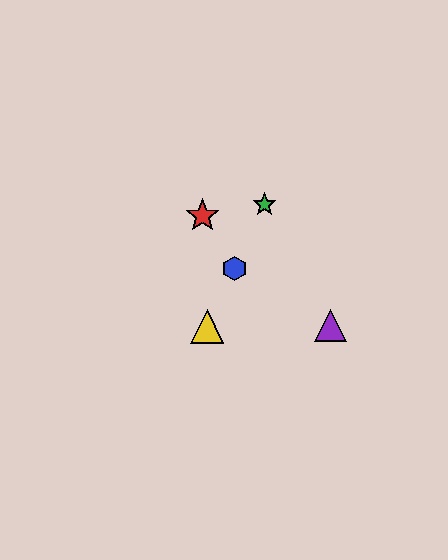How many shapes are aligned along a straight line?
3 shapes (the blue hexagon, the green star, the yellow triangle) are aligned along a straight line.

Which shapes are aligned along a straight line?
The blue hexagon, the green star, the yellow triangle are aligned along a straight line.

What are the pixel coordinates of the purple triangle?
The purple triangle is at (330, 326).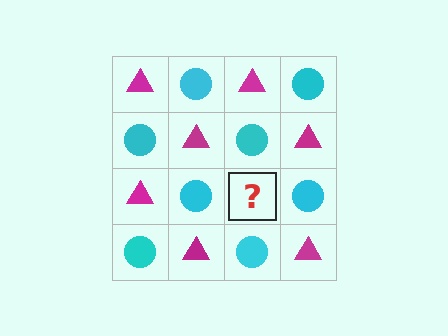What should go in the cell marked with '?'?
The missing cell should contain a magenta triangle.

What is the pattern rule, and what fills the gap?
The rule is that it alternates magenta triangle and cyan circle in a checkerboard pattern. The gap should be filled with a magenta triangle.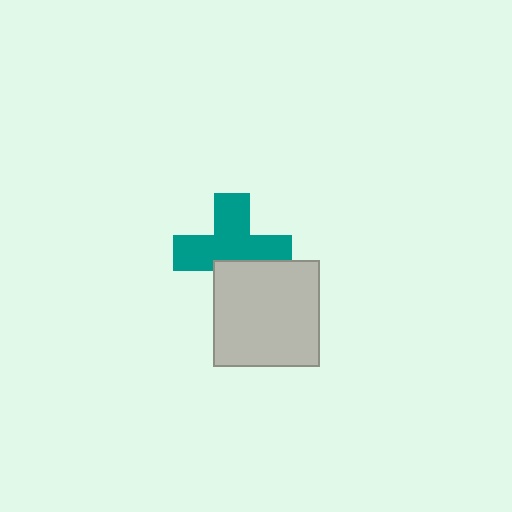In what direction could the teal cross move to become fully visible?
The teal cross could move up. That would shift it out from behind the light gray square entirely.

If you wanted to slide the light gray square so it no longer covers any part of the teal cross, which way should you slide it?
Slide it down — that is the most direct way to separate the two shapes.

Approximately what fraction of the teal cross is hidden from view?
Roughly 34% of the teal cross is hidden behind the light gray square.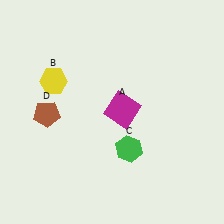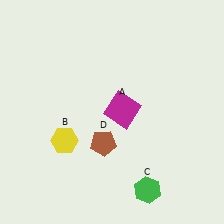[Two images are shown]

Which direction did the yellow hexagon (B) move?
The yellow hexagon (B) moved down.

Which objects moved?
The objects that moved are: the yellow hexagon (B), the green hexagon (C), the brown pentagon (D).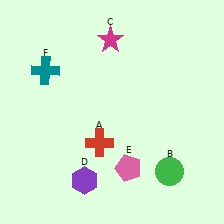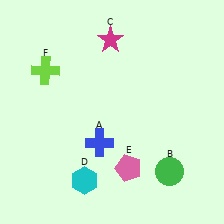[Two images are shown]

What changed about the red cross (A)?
In Image 1, A is red. In Image 2, it changed to blue.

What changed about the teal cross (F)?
In Image 1, F is teal. In Image 2, it changed to lime.